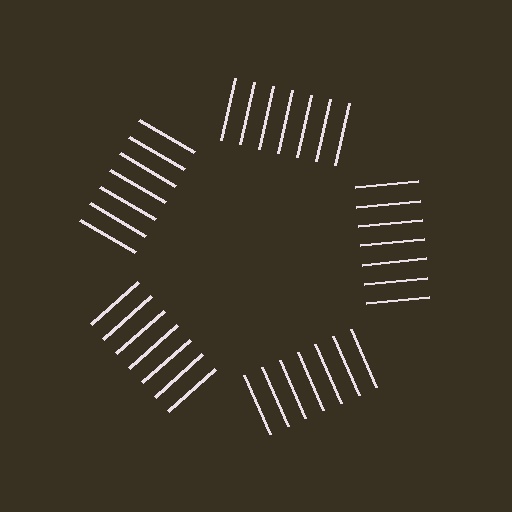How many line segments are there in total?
35 — 7 along each of the 5 edges.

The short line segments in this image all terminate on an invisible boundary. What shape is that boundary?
An illusory pentagon — the line segments terminate on its edges but no continuous stroke is drawn.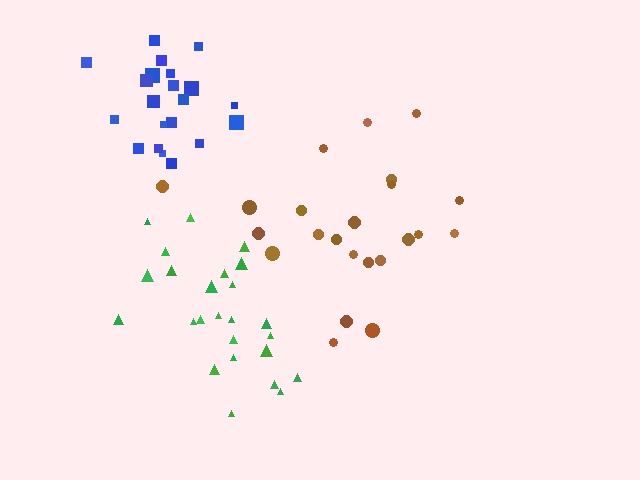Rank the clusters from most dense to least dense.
blue, green, brown.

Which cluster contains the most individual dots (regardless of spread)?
Green (25).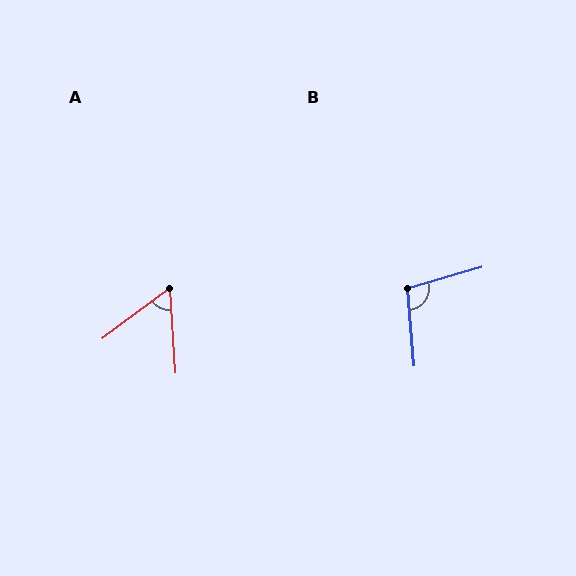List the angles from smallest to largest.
A (57°), B (101°).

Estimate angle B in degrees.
Approximately 101 degrees.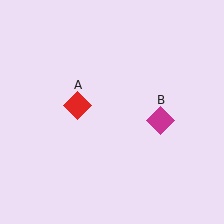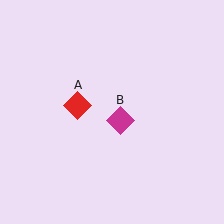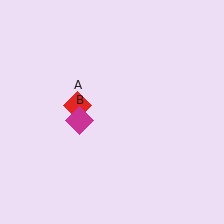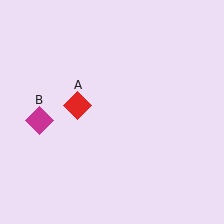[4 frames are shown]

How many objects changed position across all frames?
1 object changed position: magenta diamond (object B).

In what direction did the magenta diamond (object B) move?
The magenta diamond (object B) moved left.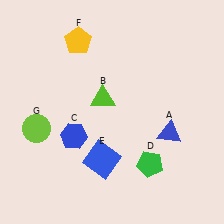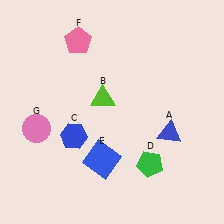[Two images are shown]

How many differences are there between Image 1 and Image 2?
There are 2 differences between the two images.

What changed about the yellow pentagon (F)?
In Image 1, F is yellow. In Image 2, it changed to pink.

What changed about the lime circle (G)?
In Image 1, G is lime. In Image 2, it changed to pink.